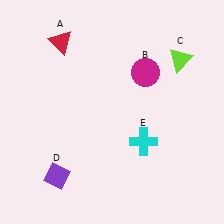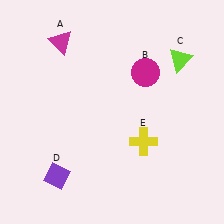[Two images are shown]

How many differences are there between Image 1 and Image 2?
There are 2 differences between the two images.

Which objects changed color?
A changed from red to magenta. E changed from cyan to yellow.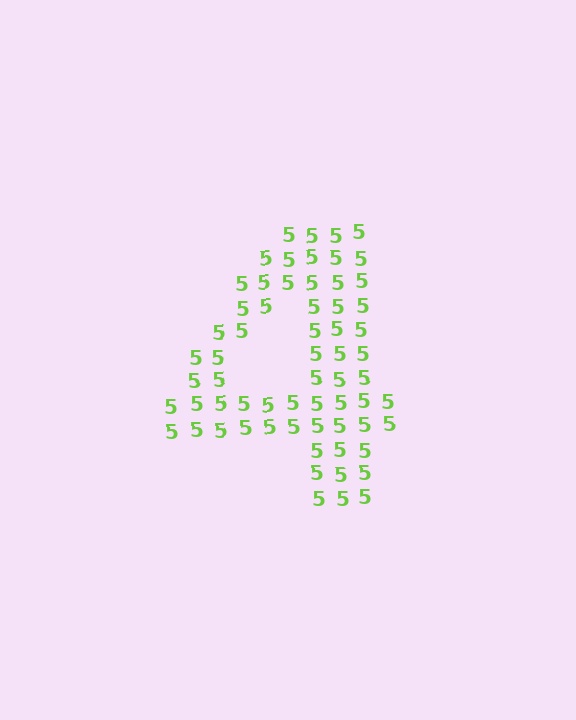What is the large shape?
The large shape is the digit 4.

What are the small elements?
The small elements are digit 5's.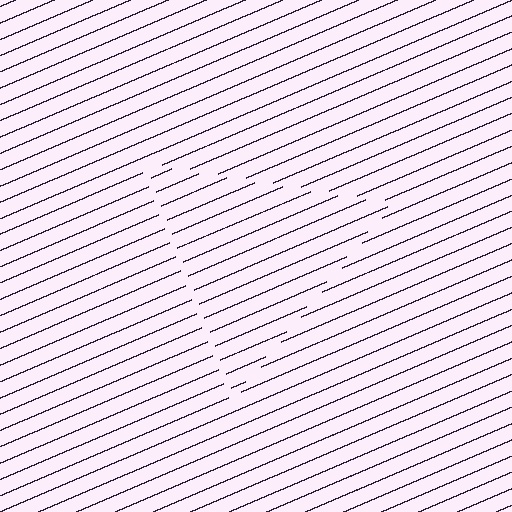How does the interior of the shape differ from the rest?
The interior of the shape contains the same grating, shifted by half a period — the contour is defined by the phase discontinuity where line-ends from the inner and outer gratings abut.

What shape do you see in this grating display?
An illusory triangle. The interior of the shape contains the same grating, shifted by half a period — the contour is defined by the phase discontinuity where line-ends from the inner and outer gratings abut.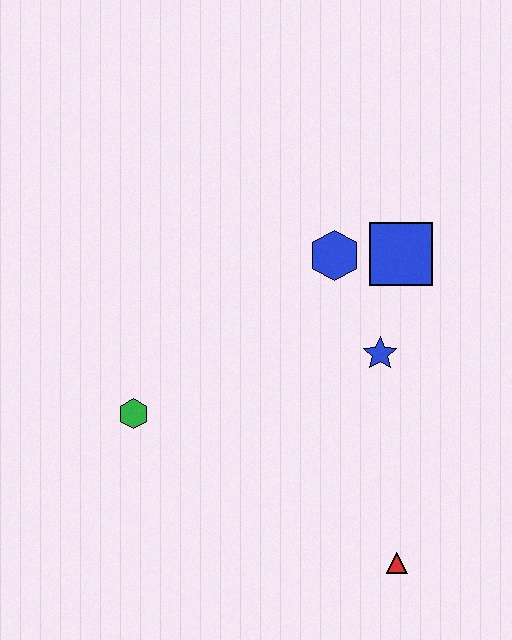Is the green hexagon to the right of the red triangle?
No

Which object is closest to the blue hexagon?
The blue square is closest to the blue hexagon.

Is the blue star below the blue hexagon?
Yes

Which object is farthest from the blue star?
The green hexagon is farthest from the blue star.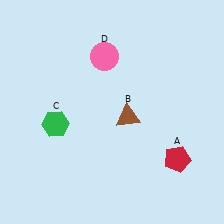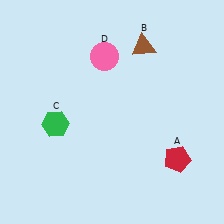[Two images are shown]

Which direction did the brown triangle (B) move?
The brown triangle (B) moved up.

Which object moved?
The brown triangle (B) moved up.